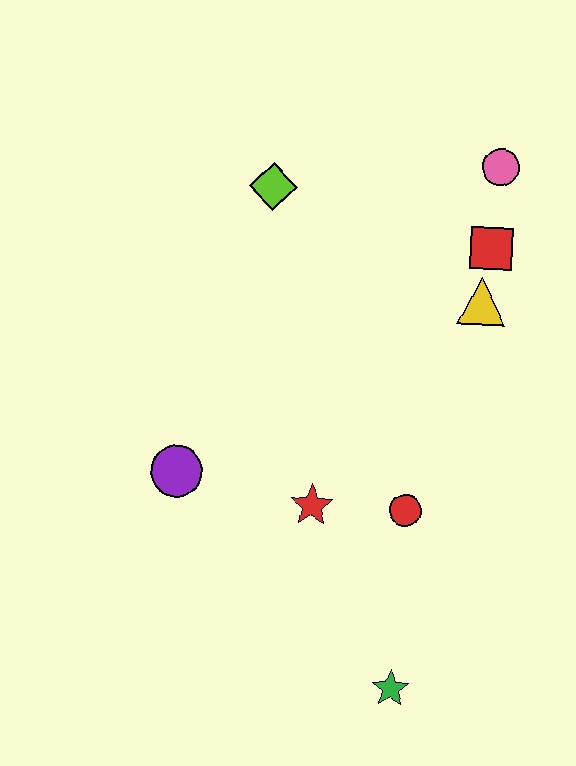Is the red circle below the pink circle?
Yes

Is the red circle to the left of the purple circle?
No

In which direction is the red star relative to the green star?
The red star is above the green star.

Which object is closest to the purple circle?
The red star is closest to the purple circle.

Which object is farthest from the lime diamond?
The green star is farthest from the lime diamond.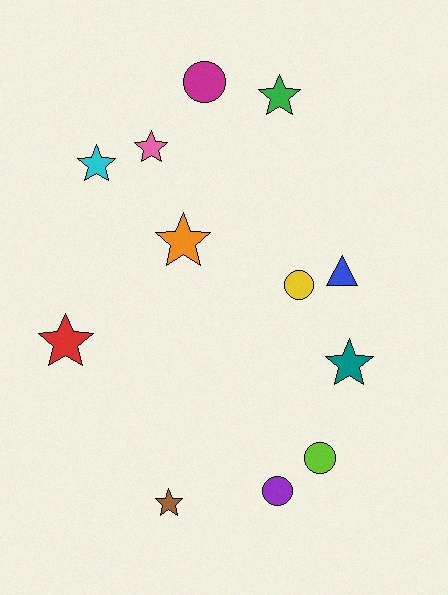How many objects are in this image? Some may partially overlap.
There are 12 objects.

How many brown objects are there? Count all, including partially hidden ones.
There is 1 brown object.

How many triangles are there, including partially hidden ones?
There is 1 triangle.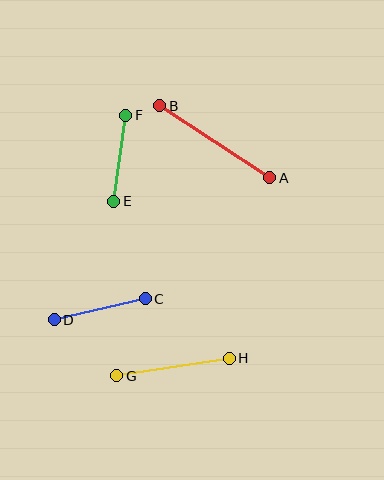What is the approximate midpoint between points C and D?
The midpoint is at approximately (100, 309) pixels.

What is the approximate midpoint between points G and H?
The midpoint is at approximately (173, 367) pixels.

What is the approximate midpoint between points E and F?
The midpoint is at approximately (120, 158) pixels.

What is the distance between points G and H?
The distance is approximately 114 pixels.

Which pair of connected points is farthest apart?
Points A and B are farthest apart.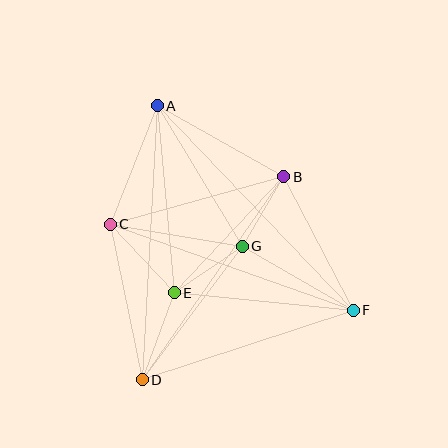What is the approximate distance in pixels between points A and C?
The distance between A and C is approximately 127 pixels.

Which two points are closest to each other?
Points B and G are closest to each other.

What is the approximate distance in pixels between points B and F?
The distance between B and F is approximately 150 pixels.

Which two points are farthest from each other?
Points A and F are farthest from each other.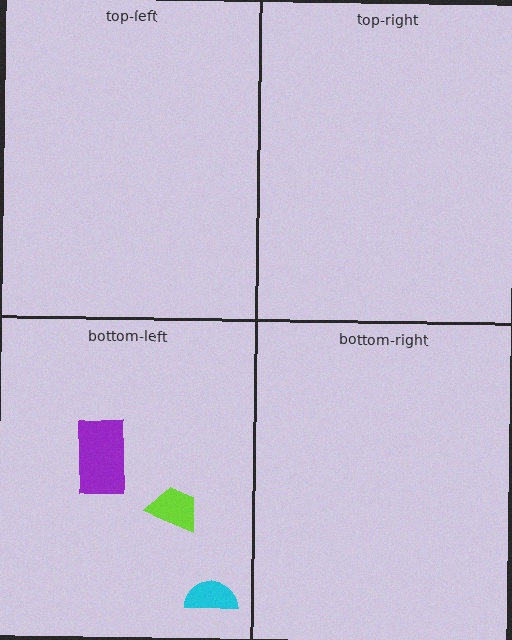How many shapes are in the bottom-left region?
3.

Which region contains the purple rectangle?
The bottom-left region.